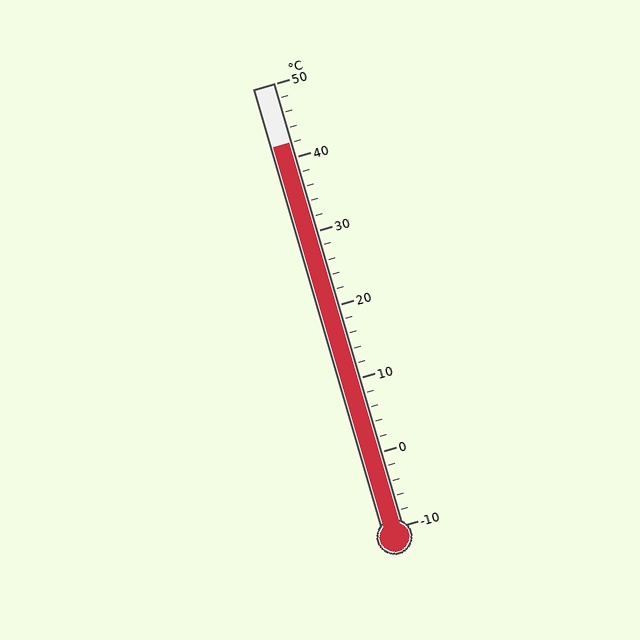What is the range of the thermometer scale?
The thermometer scale ranges from -10°C to 50°C.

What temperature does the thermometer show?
The thermometer shows approximately 42°C.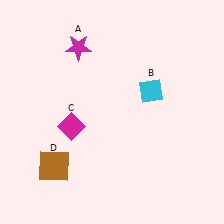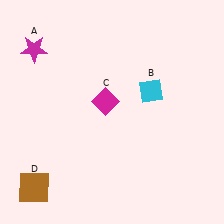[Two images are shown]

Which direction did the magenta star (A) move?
The magenta star (A) moved left.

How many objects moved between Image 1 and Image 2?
3 objects moved between the two images.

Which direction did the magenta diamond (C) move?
The magenta diamond (C) moved right.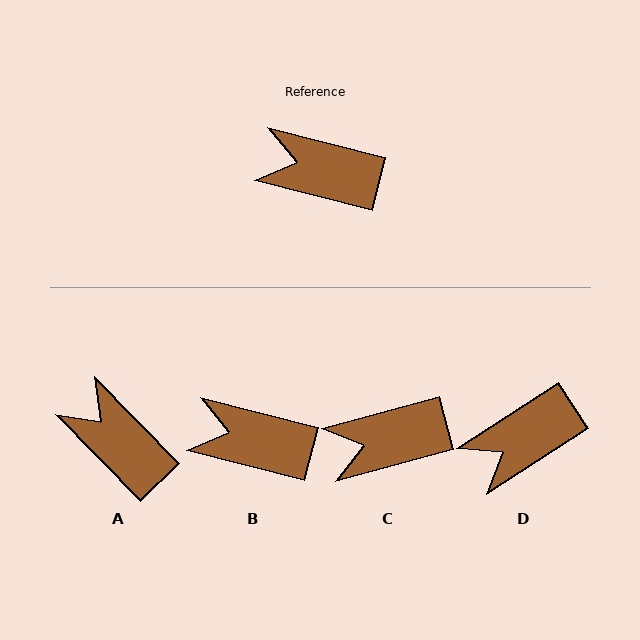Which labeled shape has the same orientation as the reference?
B.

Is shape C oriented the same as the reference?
No, it is off by about 29 degrees.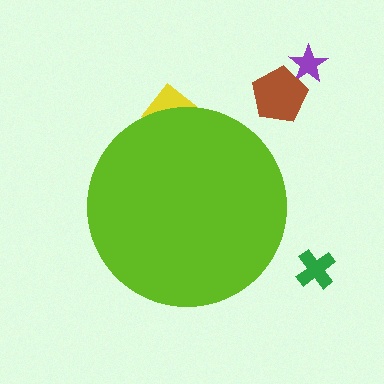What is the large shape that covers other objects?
A lime circle.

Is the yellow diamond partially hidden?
Yes, the yellow diamond is partially hidden behind the lime circle.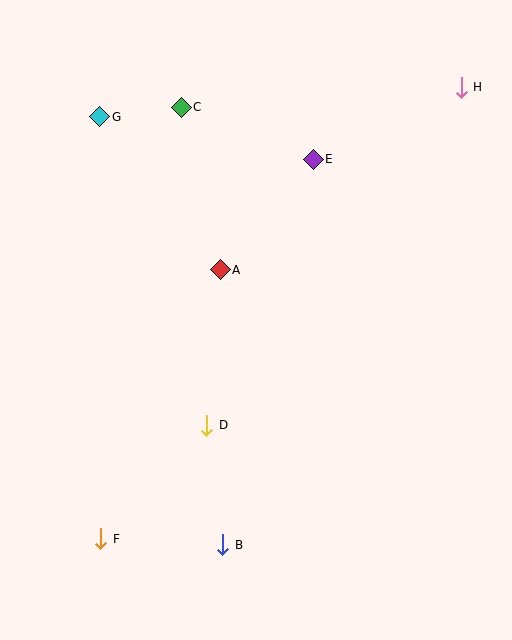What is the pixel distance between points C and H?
The distance between C and H is 281 pixels.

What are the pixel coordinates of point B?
Point B is at (223, 545).